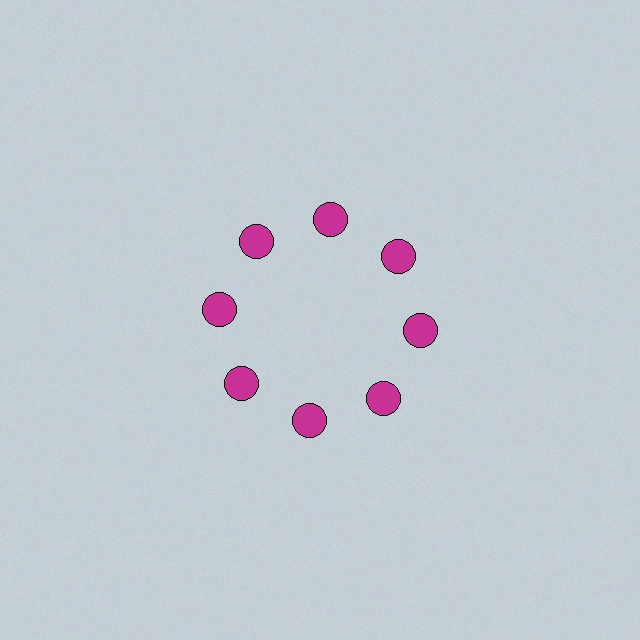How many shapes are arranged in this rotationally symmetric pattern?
There are 8 shapes, arranged in 8 groups of 1.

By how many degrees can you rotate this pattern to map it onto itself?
The pattern maps onto itself every 45 degrees of rotation.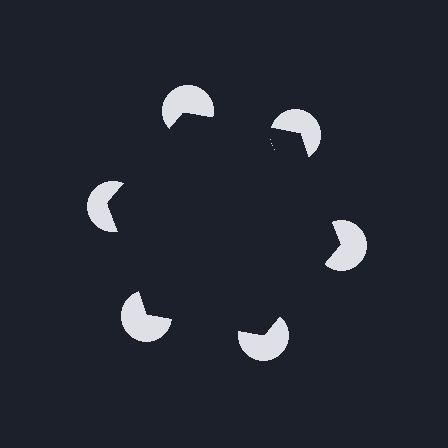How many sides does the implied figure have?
6 sides.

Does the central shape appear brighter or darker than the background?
It typically appears slightly darker than the background, even though no actual brightness change is drawn.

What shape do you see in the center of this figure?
An illusory hexagon — its edges are inferred from the aligned wedge cuts in the pac-man discs, not physically drawn.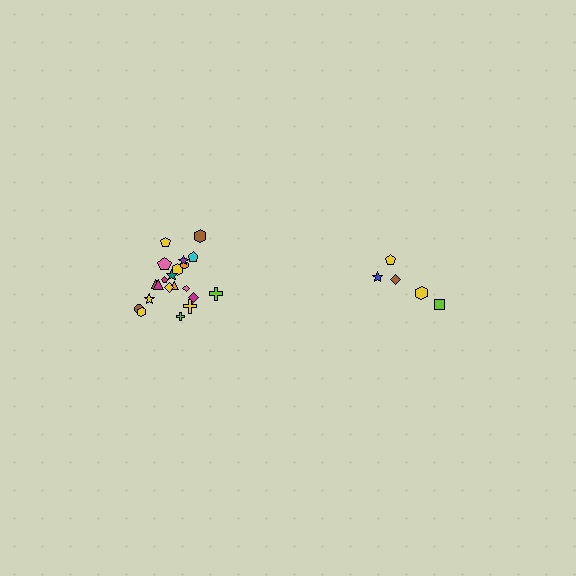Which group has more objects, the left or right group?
The left group.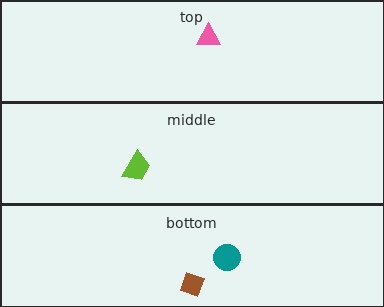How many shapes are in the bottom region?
2.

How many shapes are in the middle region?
1.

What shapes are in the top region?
The pink triangle.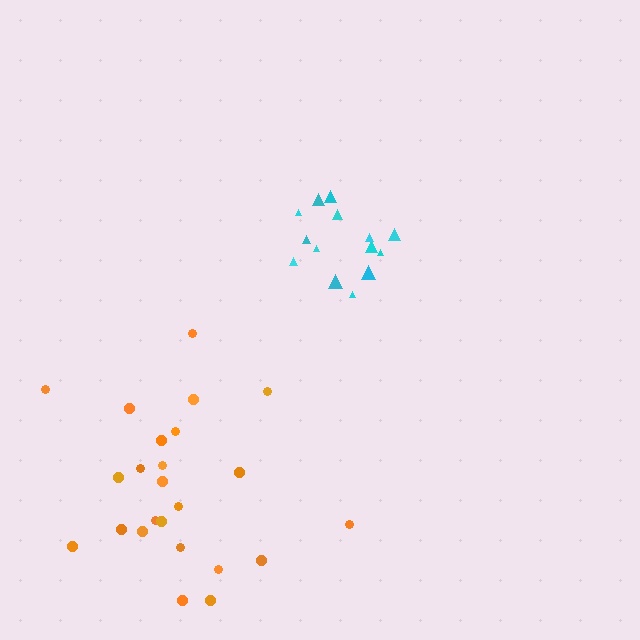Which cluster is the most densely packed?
Cyan.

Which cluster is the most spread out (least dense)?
Orange.